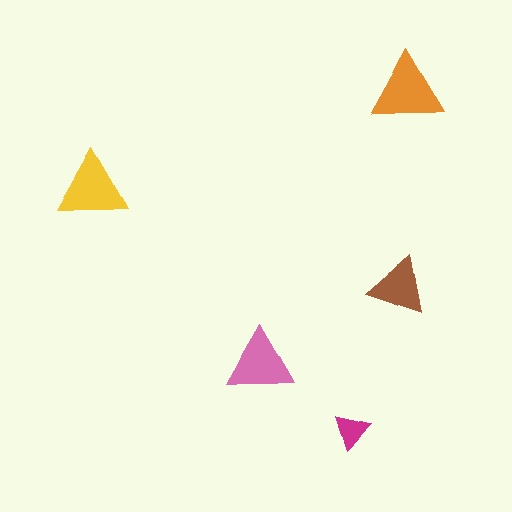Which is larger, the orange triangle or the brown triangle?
The orange one.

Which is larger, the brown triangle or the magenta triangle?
The brown one.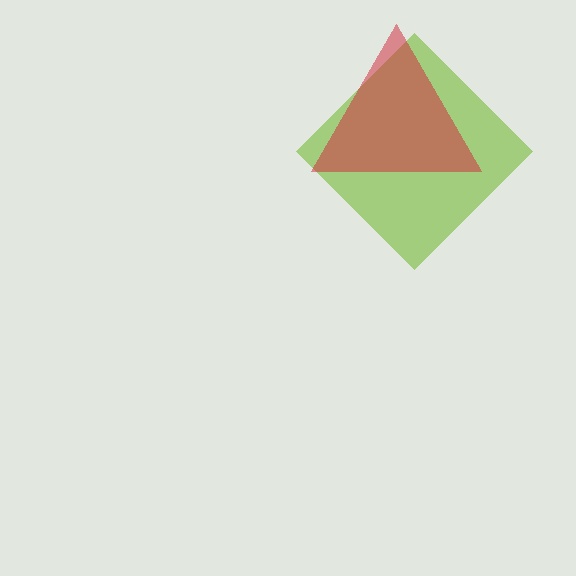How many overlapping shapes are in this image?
There are 2 overlapping shapes in the image.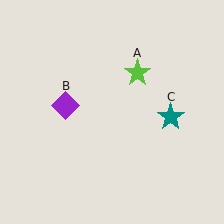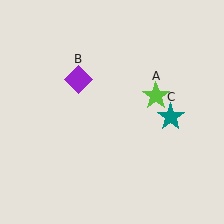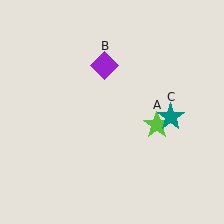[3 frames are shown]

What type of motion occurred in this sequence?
The lime star (object A), purple diamond (object B) rotated clockwise around the center of the scene.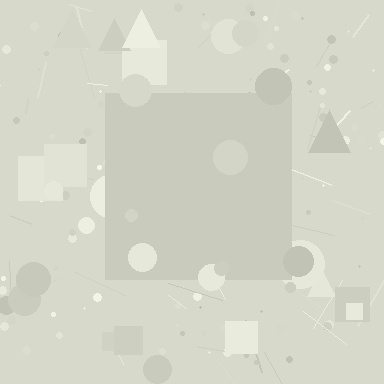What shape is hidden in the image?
A square is hidden in the image.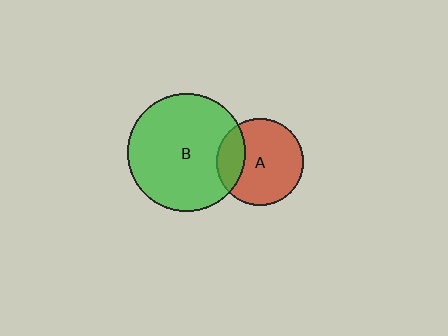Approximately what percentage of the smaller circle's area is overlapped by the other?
Approximately 25%.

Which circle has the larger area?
Circle B (green).